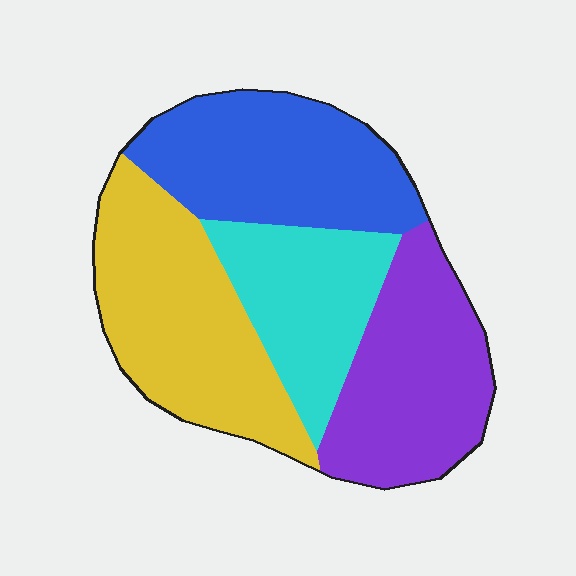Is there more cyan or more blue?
Blue.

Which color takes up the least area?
Cyan, at roughly 20%.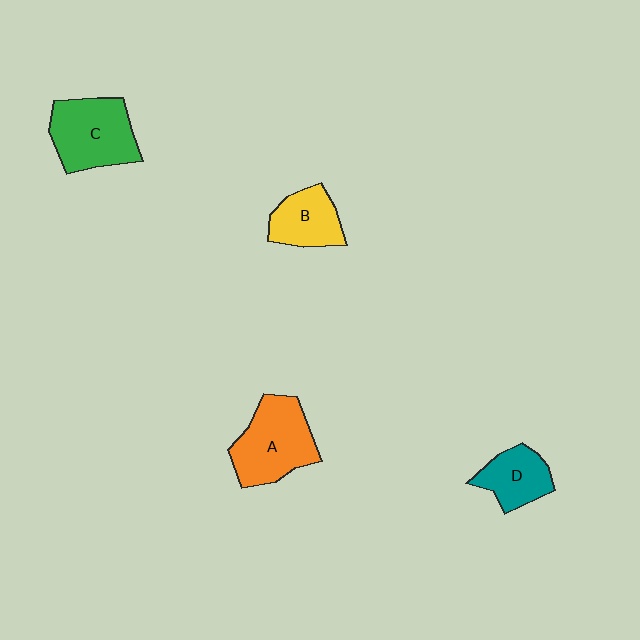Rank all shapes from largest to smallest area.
From largest to smallest: A (orange), C (green), B (yellow), D (teal).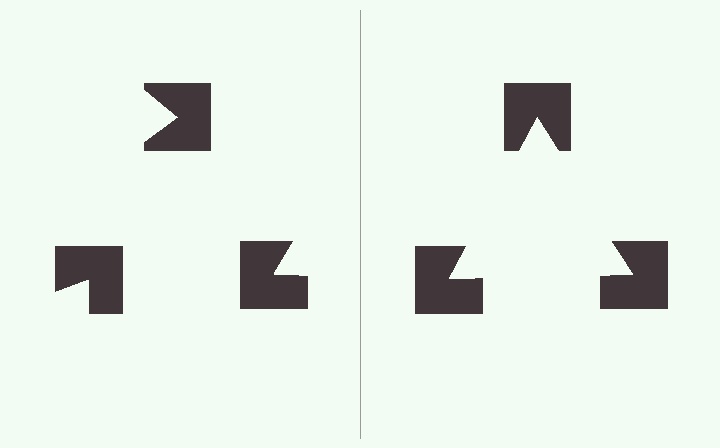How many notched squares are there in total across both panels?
6 — 3 on each side.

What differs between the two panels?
The notched squares are positioned identically on both sides; only the wedge orientations differ. On the right they align to a triangle; on the left they are misaligned.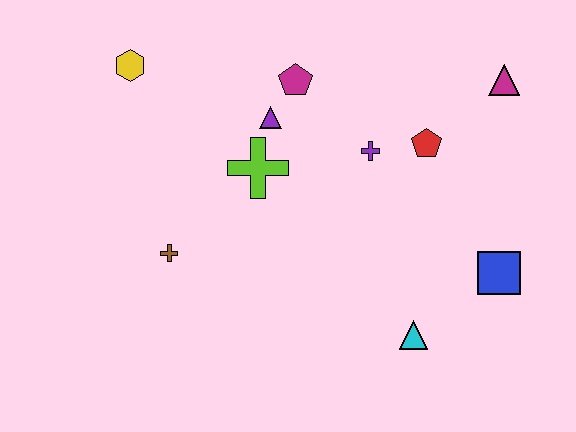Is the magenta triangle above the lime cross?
Yes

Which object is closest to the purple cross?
The red pentagon is closest to the purple cross.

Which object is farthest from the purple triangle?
The blue square is farthest from the purple triangle.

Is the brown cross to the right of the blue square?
No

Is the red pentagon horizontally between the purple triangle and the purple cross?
No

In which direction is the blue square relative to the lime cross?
The blue square is to the right of the lime cross.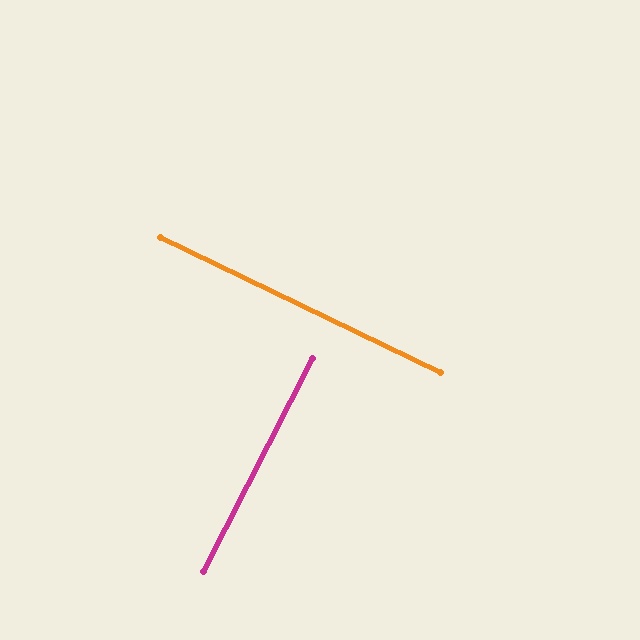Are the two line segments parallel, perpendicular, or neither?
Perpendicular — they meet at approximately 89°.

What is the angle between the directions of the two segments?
Approximately 89 degrees.